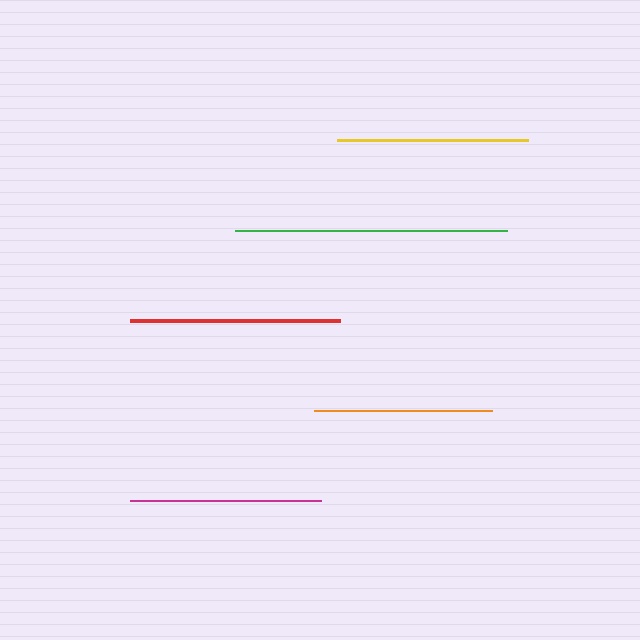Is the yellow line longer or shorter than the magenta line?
The magenta line is longer than the yellow line.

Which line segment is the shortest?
The orange line is the shortest at approximately 178 pixels.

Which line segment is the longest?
The green line is the longest at approximately 273 pixels.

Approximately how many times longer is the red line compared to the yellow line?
The red line is approximately 1.1 times the length of the yellow line.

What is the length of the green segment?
The green segment is approximately 273 pixels long.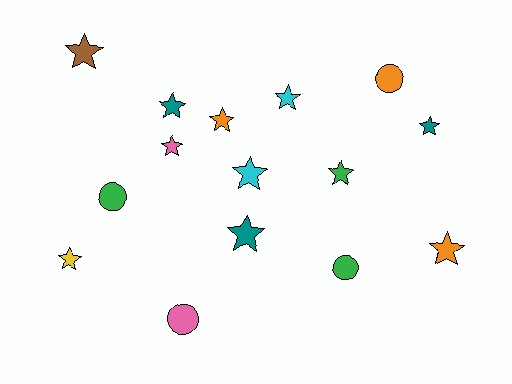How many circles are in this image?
There are 4 circles.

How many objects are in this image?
There are 15 objects.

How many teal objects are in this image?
There are 3 teal objects.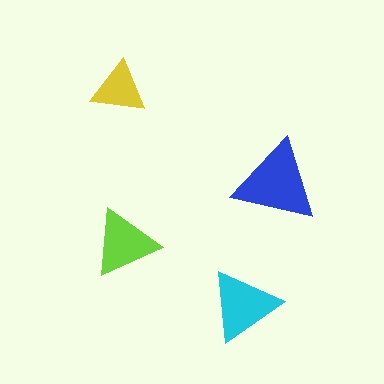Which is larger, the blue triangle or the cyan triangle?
The blue one.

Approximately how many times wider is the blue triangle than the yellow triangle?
About 1.5 times wider.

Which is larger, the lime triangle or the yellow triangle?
The lime one.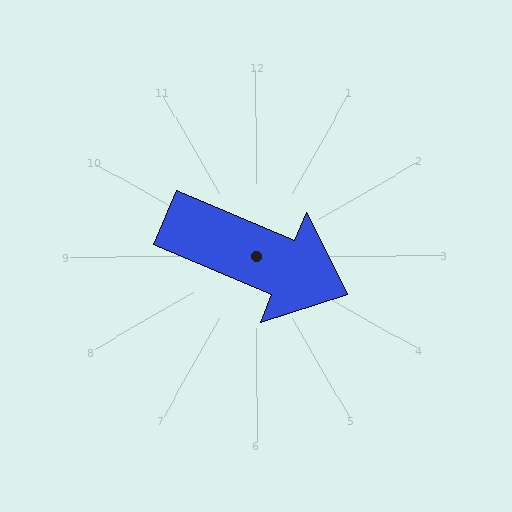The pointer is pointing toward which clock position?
Roughly 4 o'clock.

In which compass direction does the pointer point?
Southeast.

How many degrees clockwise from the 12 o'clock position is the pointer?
Approximately 113 degrees.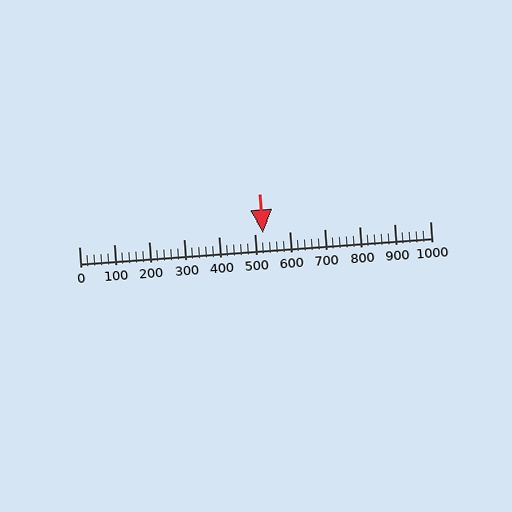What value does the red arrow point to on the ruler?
The red arrow points to approximately 525.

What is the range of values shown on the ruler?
The ruler shows values from 0 to 1000.